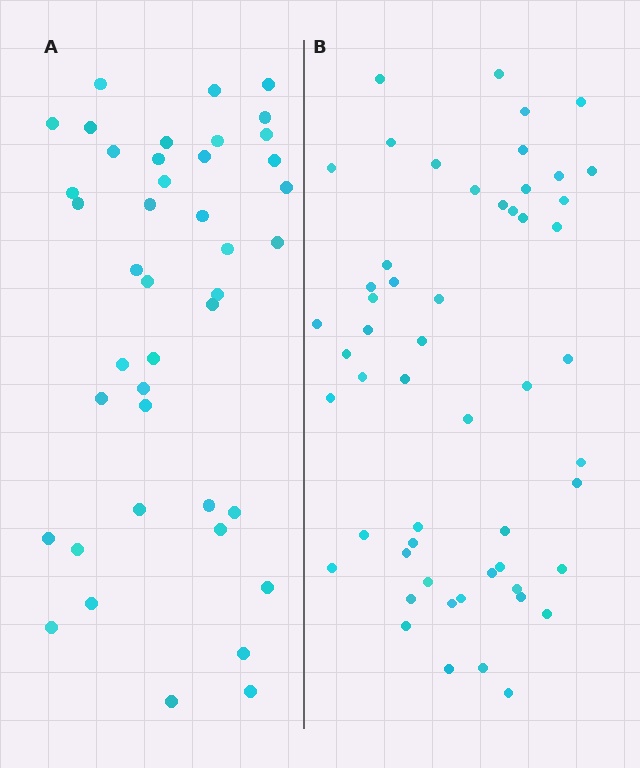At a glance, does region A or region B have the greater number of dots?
Region B (the right region) has more dots.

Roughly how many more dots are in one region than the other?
Region B has roughly 12 or so more dots than region A.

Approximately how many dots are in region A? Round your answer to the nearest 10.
About 40 dots. (The exact count is 42, which rounds to 40.)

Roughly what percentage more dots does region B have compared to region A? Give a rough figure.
About 30% more.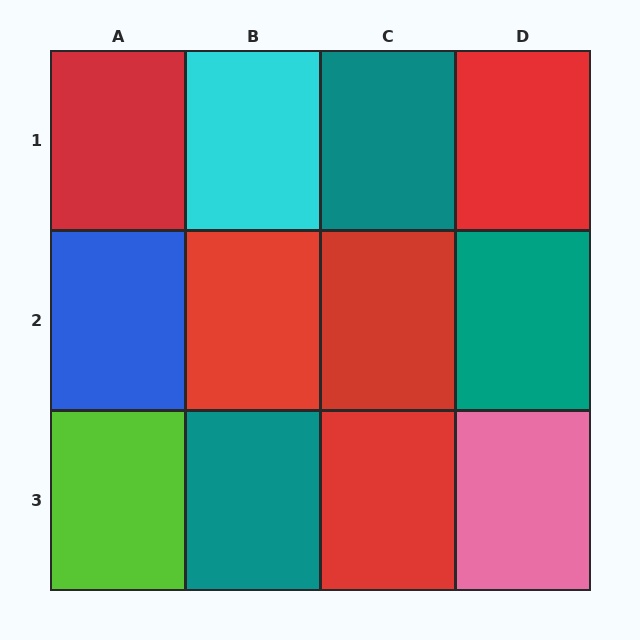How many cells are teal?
3 cells are teal.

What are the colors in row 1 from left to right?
Red, cyan, teal, red.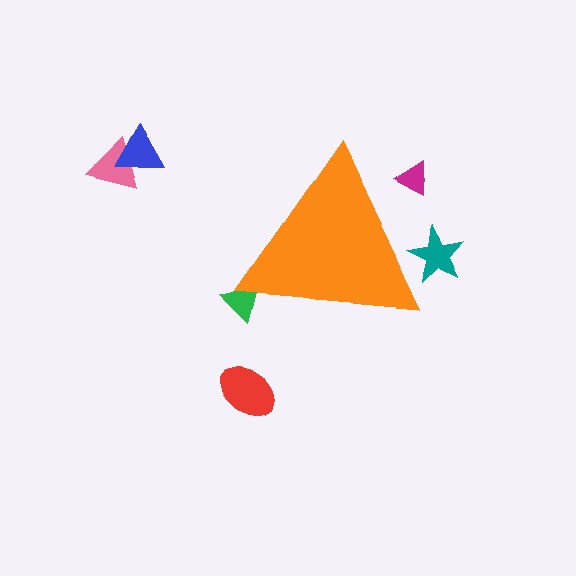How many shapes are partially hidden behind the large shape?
3 shapes are partially hidden.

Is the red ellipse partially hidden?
No, the red ellipse is fully visible.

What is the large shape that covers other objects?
An orange triangle.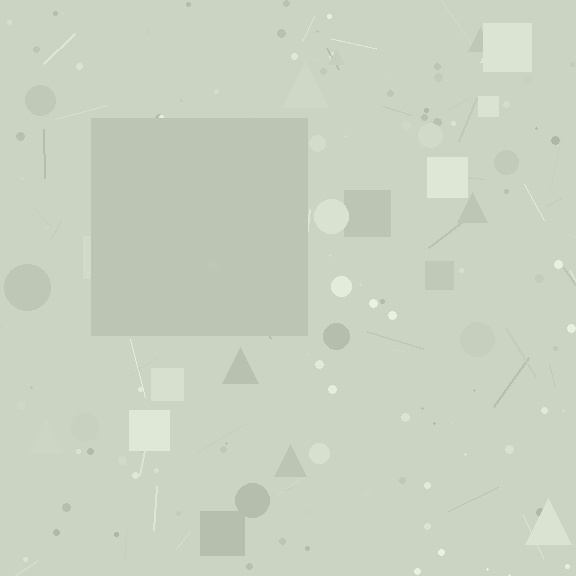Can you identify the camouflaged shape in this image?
The camouflaged shape is a square.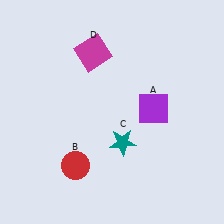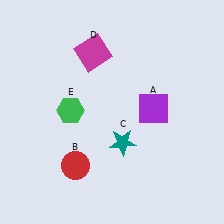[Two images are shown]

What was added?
A green hexagon (E) was added in Image 2.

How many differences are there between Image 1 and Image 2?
There is 1 difference between the two images.